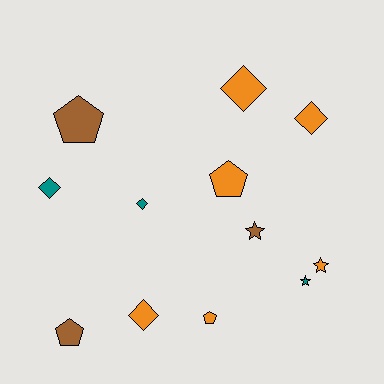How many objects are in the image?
There are 12 objects.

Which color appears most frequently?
Orange, with 6 objects.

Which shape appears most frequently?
Diamond, with 5 objects.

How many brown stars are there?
There is 1 brown star.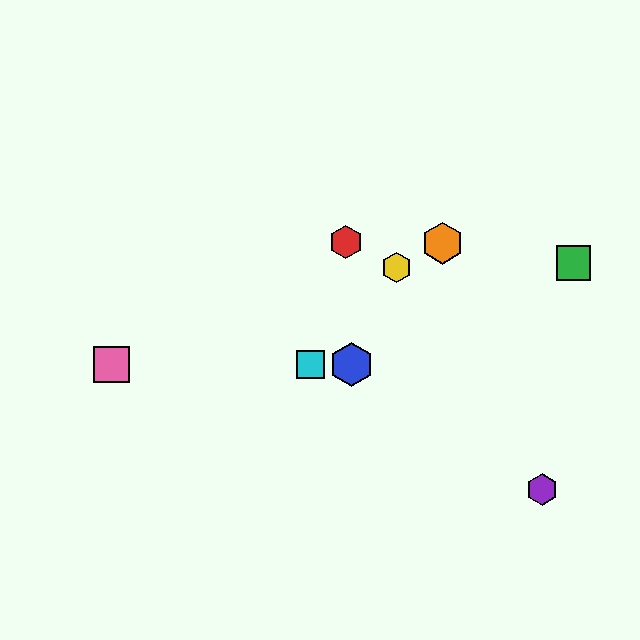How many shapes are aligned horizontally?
3 shapes (the blue hexagon, the cyan square, the pink square) are aligned horizontally.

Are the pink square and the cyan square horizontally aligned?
Yes, both are at y≈364.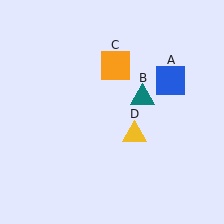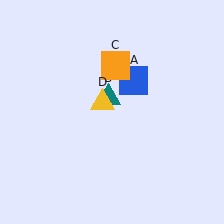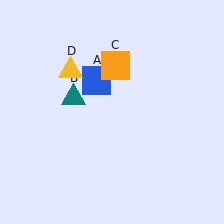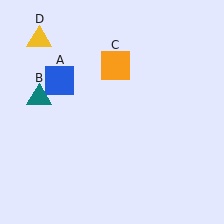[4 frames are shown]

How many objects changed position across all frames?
3 objects changed position: blue square (object A), teal triangle (object B), yellow triangle (object D).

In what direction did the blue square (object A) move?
The blue square (object A) moved left.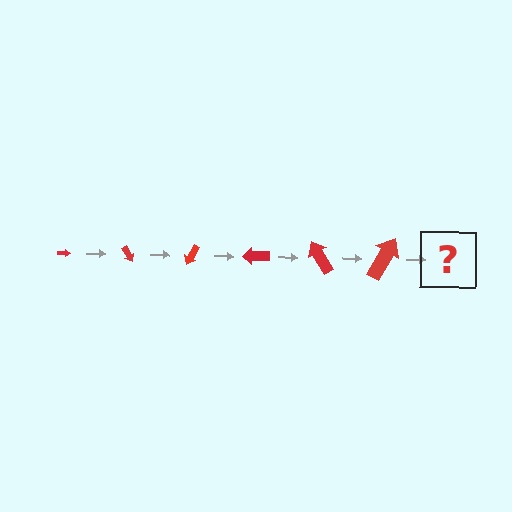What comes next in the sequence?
The next element should be an arrow, larger than the previous one and rotated 360 degrees from the start.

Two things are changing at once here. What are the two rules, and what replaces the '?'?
The two rules are that the arrow grows larger each step and it rotates 60 degrees each step. The '?' should be an arrow, larger than the previous one and rotated 360 degrees from the start.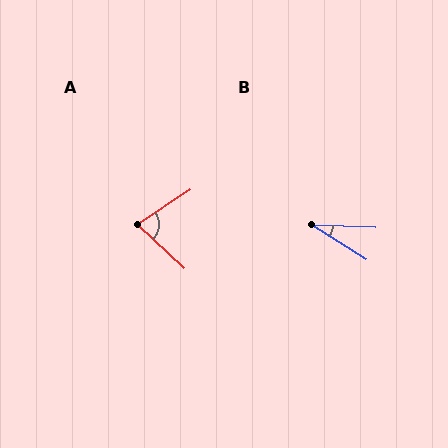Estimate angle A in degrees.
Approximately 76 degrees.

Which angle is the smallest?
B, at approximately 30 degrees.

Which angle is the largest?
A, at approximately 76 degrees.